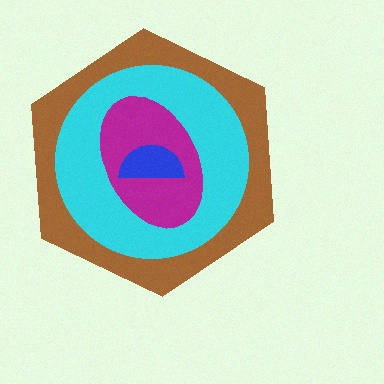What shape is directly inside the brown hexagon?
The cyan circle.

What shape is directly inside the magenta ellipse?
The blue semicircle.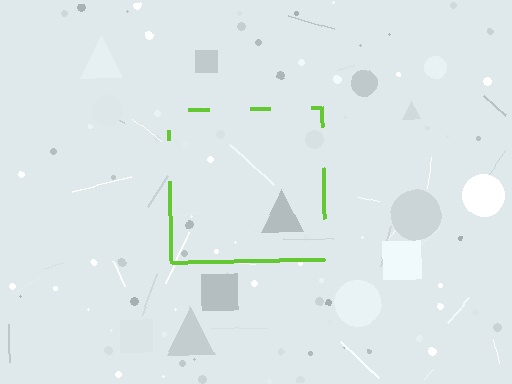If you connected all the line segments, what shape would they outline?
They would outline a square.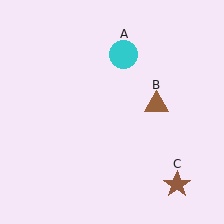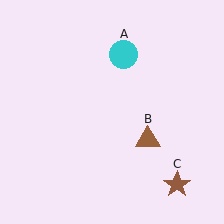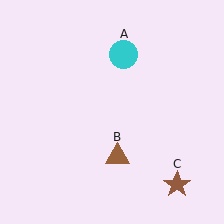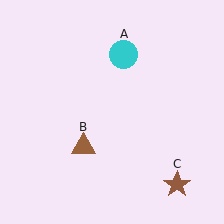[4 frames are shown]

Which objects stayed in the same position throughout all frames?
Cyan circle (object A) and brown star (object C) remained stationary.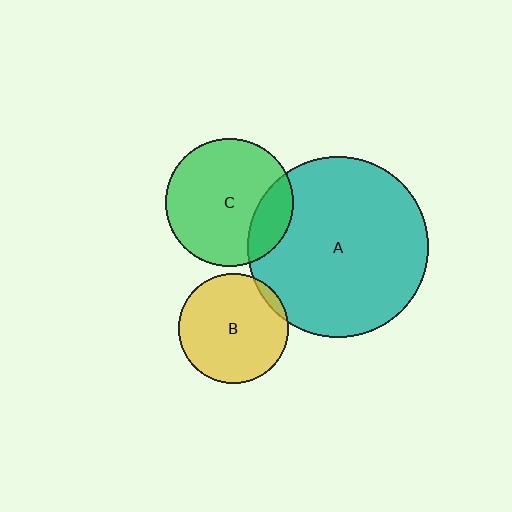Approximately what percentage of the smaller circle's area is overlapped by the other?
Approximately 20%.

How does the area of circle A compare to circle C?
Approximately 2.0 times.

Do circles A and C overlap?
Yes.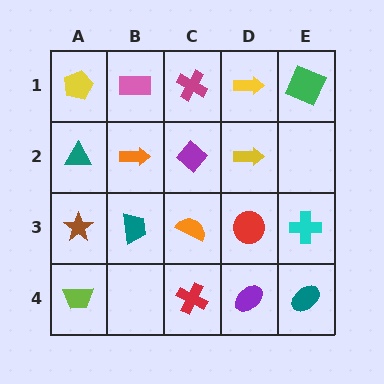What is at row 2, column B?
An orange arrow.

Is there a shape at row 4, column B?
No, that cell is empty.